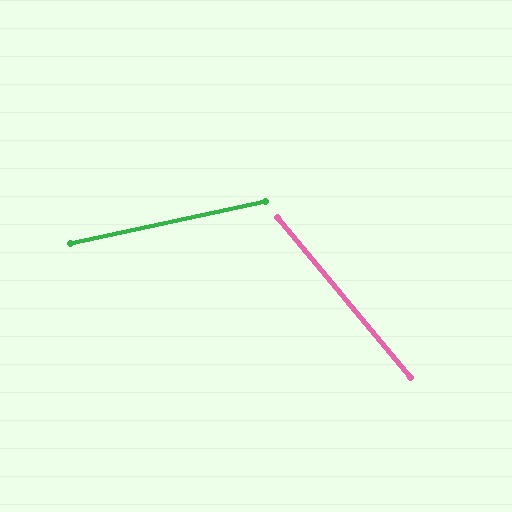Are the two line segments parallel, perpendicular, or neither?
Neither parallel nor perpendicular — they differ by about 62°.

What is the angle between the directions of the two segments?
Approximately 62 degrees.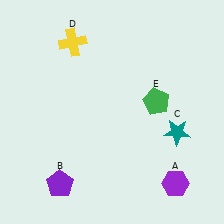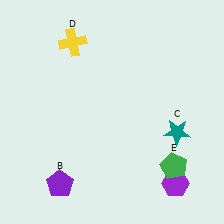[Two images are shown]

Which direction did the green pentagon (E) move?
The green pentagon (E) moved down.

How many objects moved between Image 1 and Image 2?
1 object moved between the two images.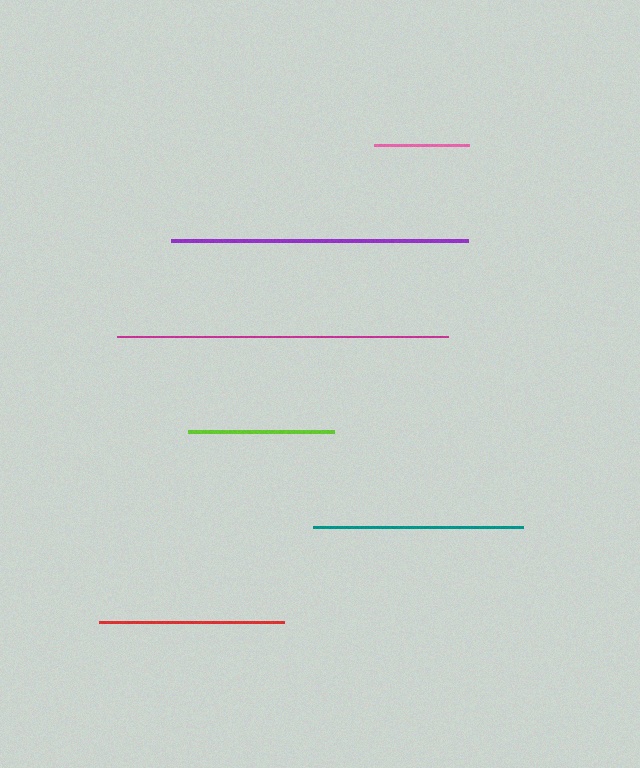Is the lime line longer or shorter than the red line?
The red line is longer than the lime line.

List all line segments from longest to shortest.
From longest to shortest: magenta, purple, teal, red, lime, pink.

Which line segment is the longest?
The magenta line is the longest at approximately 332 pixels.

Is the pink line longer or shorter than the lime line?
The lime line is longer than the pink line.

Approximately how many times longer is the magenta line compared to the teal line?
The magenta line is approximately 1.6 times the length of the teal line.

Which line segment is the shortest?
The pink line is the shortest at approximately 95 pixels.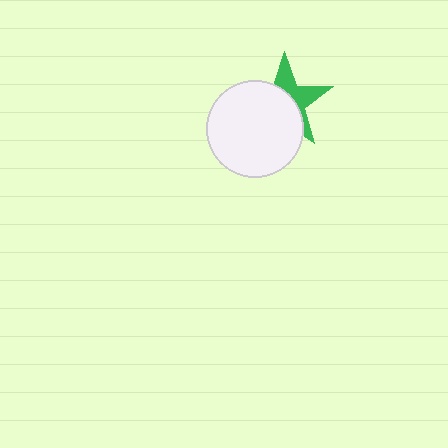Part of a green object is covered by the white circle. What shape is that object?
It is a star.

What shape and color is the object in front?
The object in front is a white circle.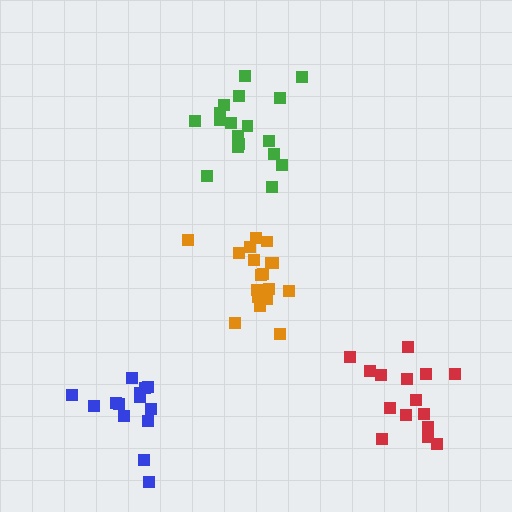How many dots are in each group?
Group 1: 18 dots, Group 2: 15 dots, Group 3: 18 dots, Group 4: 14 dots (65 total).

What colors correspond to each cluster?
The clusters are colored: orange, red, green, blue.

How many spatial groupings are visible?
There are 4 spatial groupings.